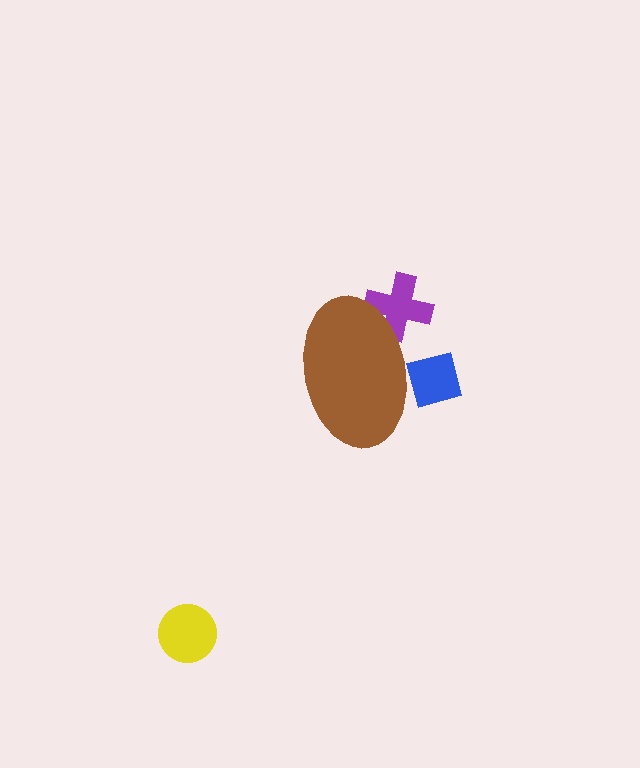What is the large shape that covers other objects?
A brown ellipse.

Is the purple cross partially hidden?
Yes, the purple cross is partially hidden behind the brown ellipse.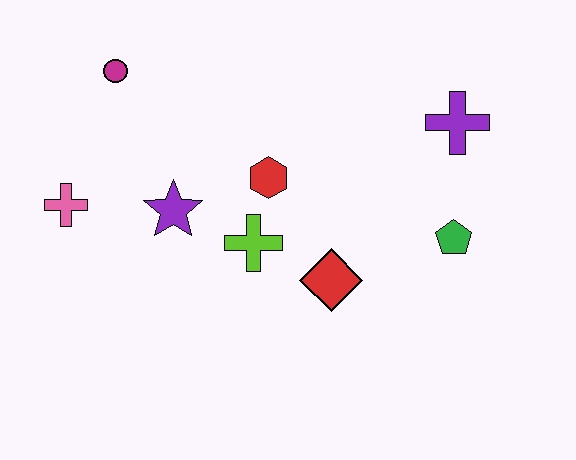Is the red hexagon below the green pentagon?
No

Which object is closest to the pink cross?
The purple star is closest to the pink cross.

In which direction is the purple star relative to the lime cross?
The purple star is to the left of the lime cross.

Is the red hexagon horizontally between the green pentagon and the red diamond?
No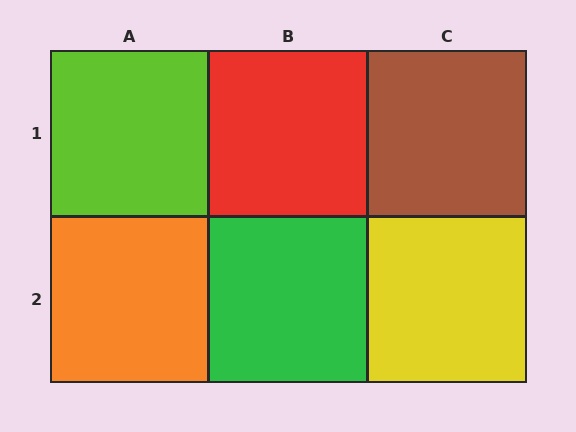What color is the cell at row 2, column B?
Green.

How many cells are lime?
1 cell is lime.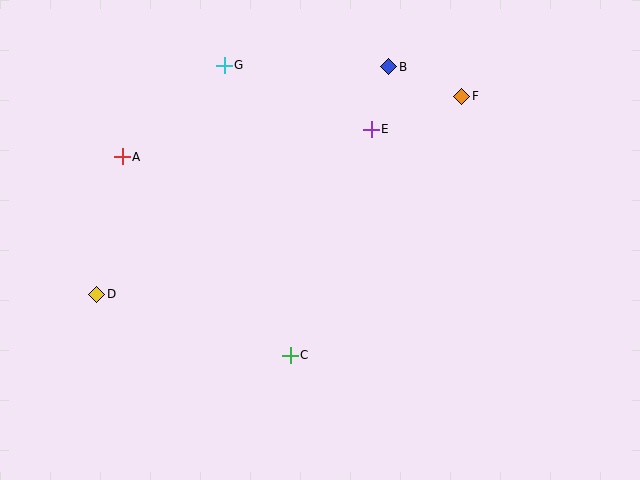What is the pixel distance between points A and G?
The distance between A and G is 137 pixels.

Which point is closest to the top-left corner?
Point A is closest to the top-left corner.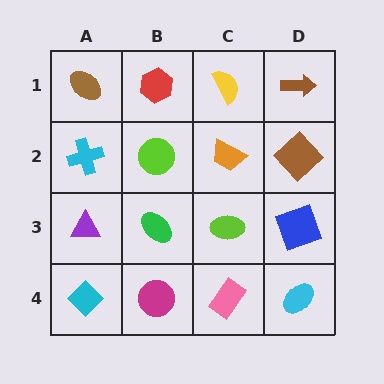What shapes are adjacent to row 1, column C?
An orange trapezoid (row 2, column C), a red hexagon (row 1, column B), a brown arrow (row 1, column D).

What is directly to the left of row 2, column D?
An orange trapezoid.